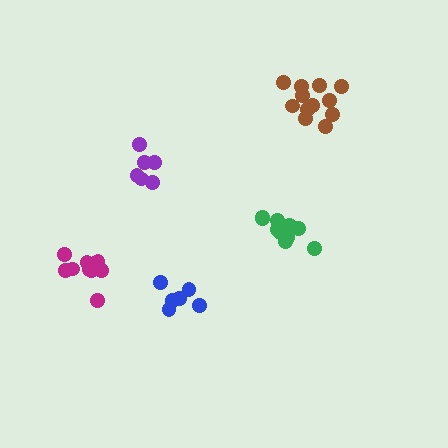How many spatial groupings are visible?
There are 5 spatial groupings.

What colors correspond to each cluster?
The clusters are colored: magenta, brown, purple, green, blue.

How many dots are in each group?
Group 1: 10 dots, Group 2: 12 dots, Group 3: 6 dots, Group 4: 10 dots, Group 5: 6 dots (44 total).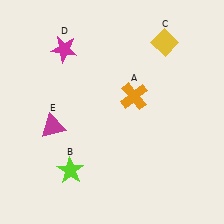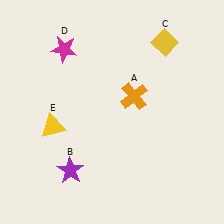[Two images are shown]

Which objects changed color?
B changed from lime to purple. E changed from magenta to yellow.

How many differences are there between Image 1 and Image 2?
There are 2 differences between the two images.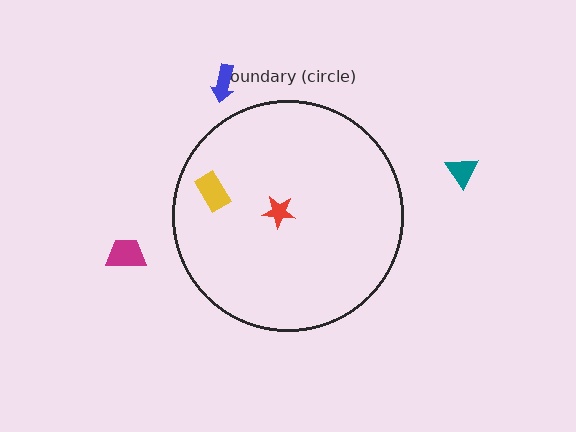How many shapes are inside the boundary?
2 inside, 3 outside.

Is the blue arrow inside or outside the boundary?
Outside.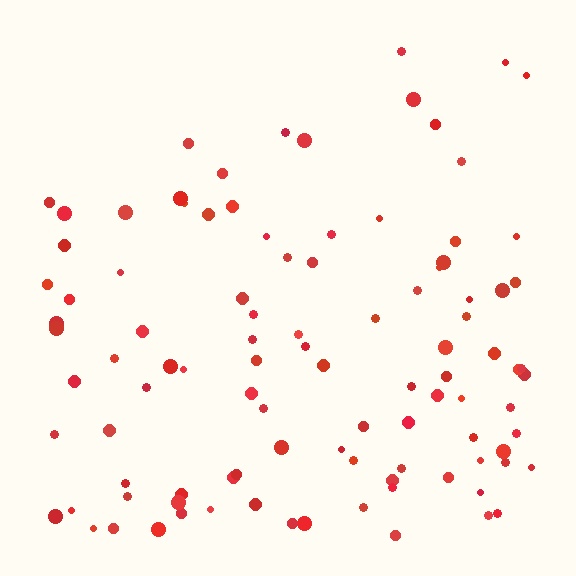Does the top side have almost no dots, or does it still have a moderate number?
Still a moderate number, just noticeably fewer than the bottom.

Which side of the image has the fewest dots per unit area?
The top.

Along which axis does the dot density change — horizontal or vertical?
Vertical.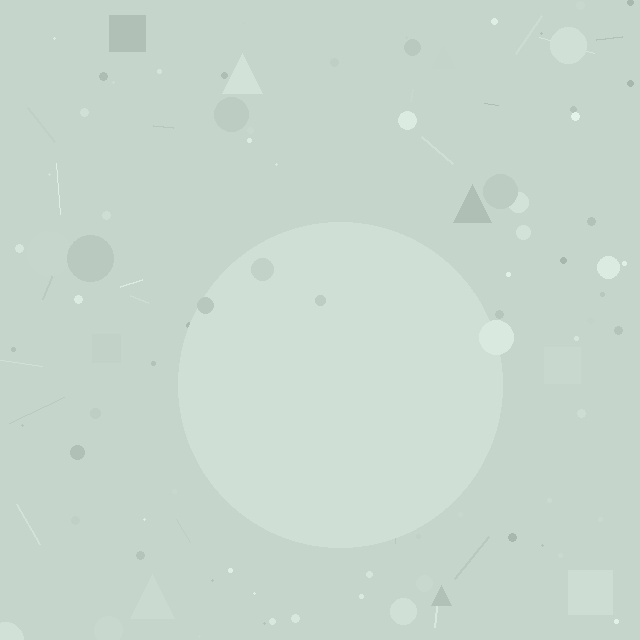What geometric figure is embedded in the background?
A circle is embedded in the background.